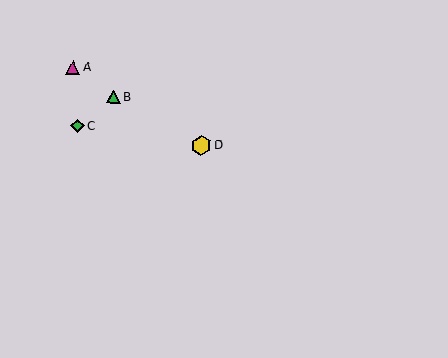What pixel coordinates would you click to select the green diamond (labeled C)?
Click at (77, 126) to select the green diamond C.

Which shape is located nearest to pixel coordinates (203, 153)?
The yellow hexagon (labeled D) at (201, 145) is nearest to that location.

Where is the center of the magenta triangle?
The center of the magenta triangle is at (73, 67).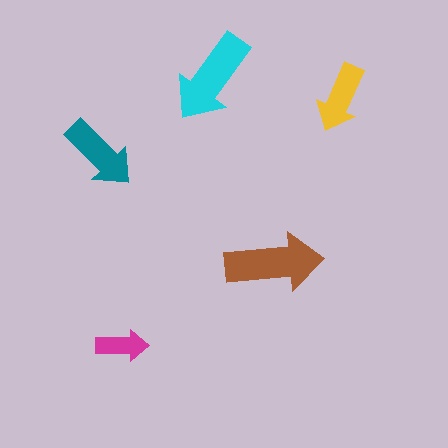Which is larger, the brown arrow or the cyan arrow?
The brown one.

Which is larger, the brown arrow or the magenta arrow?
The brown one.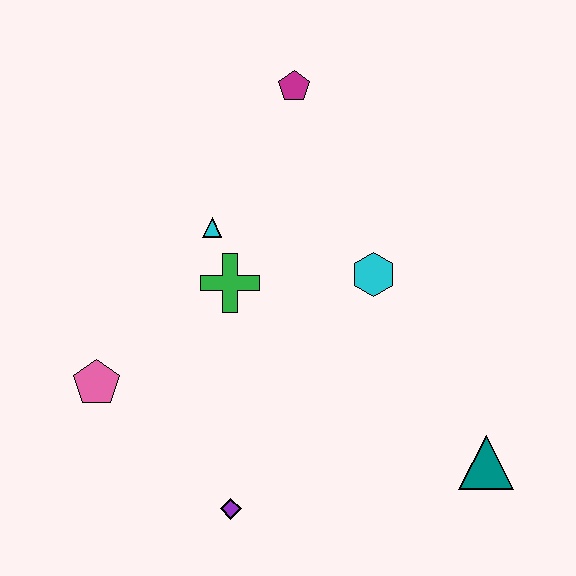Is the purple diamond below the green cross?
Yes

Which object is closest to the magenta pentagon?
The cyan triangle is closest to the magenta pentagon.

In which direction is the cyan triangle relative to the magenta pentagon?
The cyan triangle is below the magenta pentagon.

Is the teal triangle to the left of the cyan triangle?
No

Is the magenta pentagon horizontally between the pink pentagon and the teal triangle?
Yes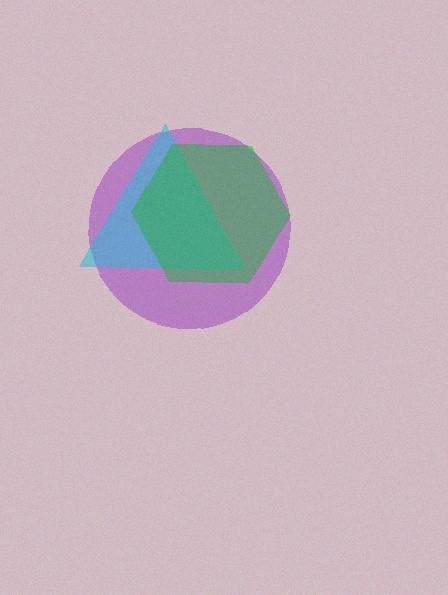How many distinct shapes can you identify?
There are 3 distinct shapes: a purple circle, a cyan triangle, a green hexagon.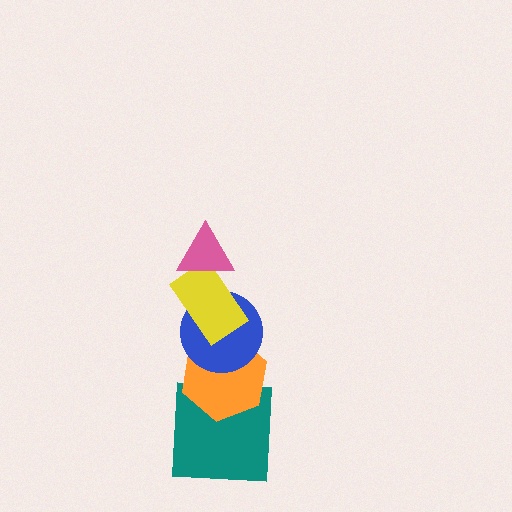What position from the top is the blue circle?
The blue circle is 3rd from the top.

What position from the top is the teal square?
The teal square is 5th from the top.